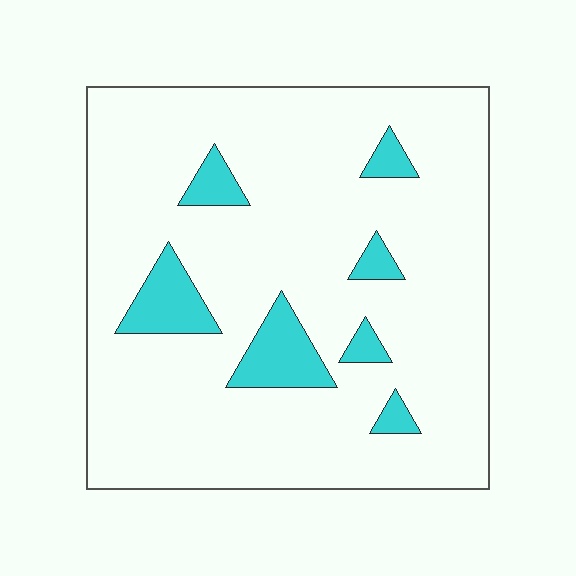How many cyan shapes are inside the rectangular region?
7.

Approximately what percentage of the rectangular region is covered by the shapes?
Approximately 10%.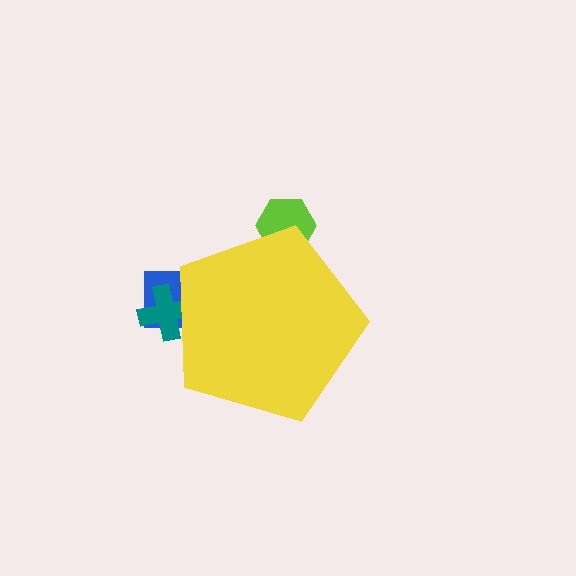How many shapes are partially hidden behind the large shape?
3 shapes are partially hidden.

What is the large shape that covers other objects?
A yellow pentagon.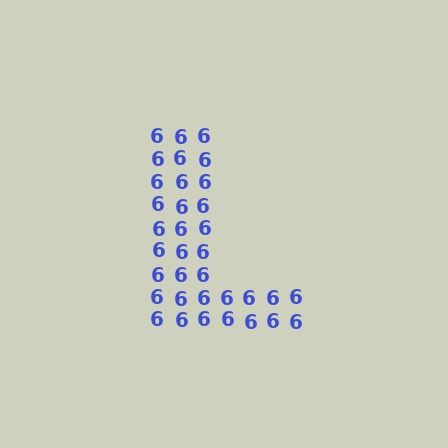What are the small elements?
The small elements are digit 6's.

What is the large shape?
The large shape is the letter L.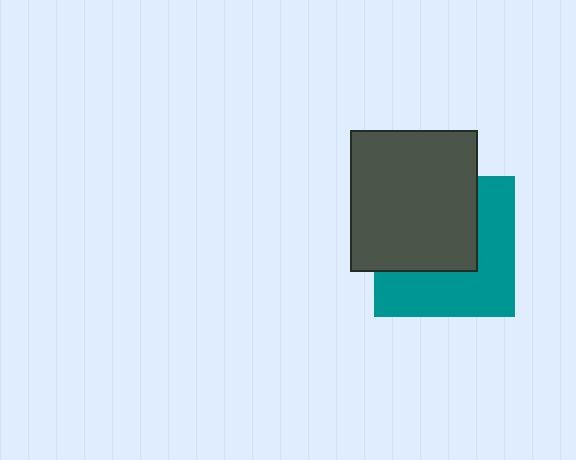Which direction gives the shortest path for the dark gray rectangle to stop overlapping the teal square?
Moving toward the upper-left gives the shortest separation.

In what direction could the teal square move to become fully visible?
The teal square could move toward the lower-right. That would shift it out from behind the dark gray rectangle entirely.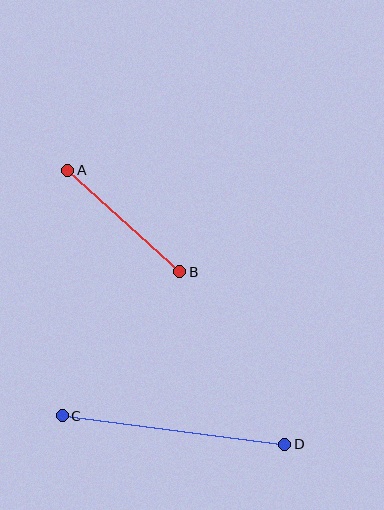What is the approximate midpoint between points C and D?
The midpoint is at approximately (173, 430) pixels.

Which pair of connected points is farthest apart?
Points C and D are farthest apart.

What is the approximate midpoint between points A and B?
The midpoint is at approximately (124, 221) pixels.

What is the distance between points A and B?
The distance is approximately 151 pixels.